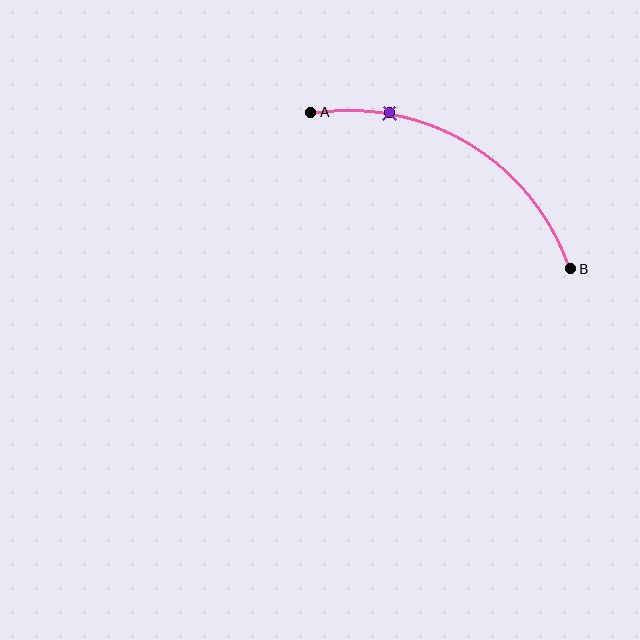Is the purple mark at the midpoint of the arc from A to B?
No. The purple mark lies on the arc but is closer to endpoint A. The arc midpoint would be at the point on the curve equidistant along the arc from both A and B.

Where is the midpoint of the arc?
The arc midpoint is the point on the curve farthest from the straight line joining A and B. It sits above that line.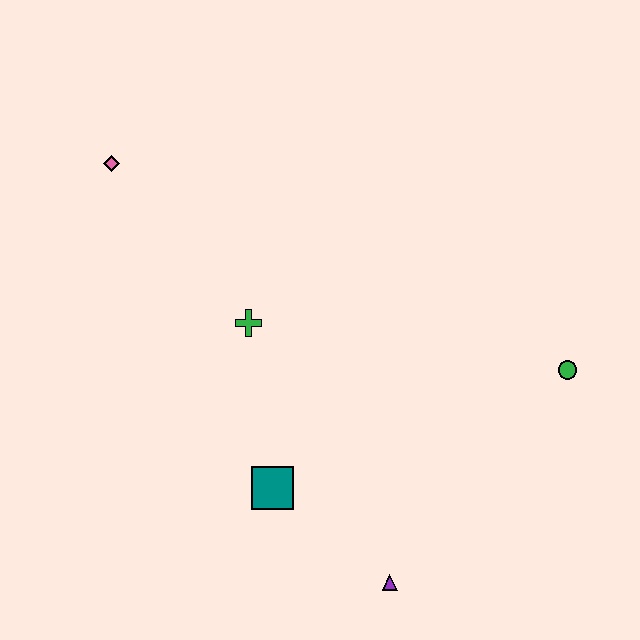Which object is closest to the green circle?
The purple triangle is closest to the green circle.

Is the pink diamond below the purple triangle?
No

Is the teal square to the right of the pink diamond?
Yes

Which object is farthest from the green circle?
The pink diamond is farthest from the green circle.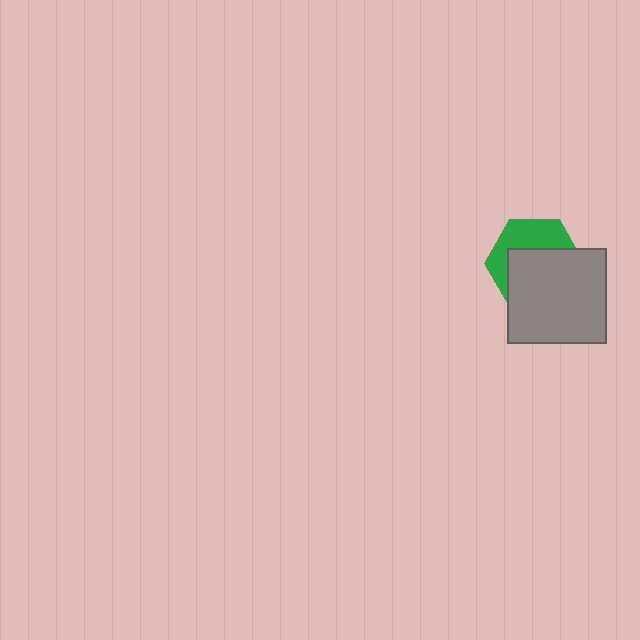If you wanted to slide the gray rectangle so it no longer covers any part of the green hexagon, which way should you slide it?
Slide it down — that is the most direct way to separate the two shapes.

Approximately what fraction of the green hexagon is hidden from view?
Roughly 60% of the green hexagon is hidden behind the gray rectangle.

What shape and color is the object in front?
The object in front is a gray rectangle.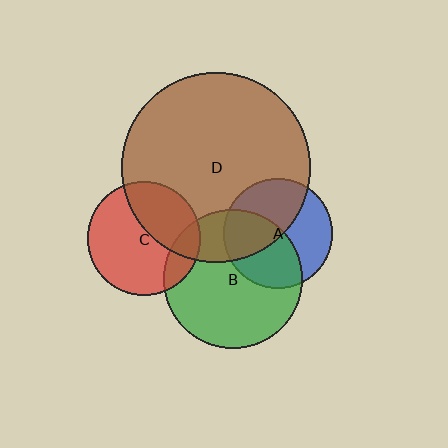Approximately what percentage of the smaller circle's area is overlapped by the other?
Approximately 15%.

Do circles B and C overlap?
Yes.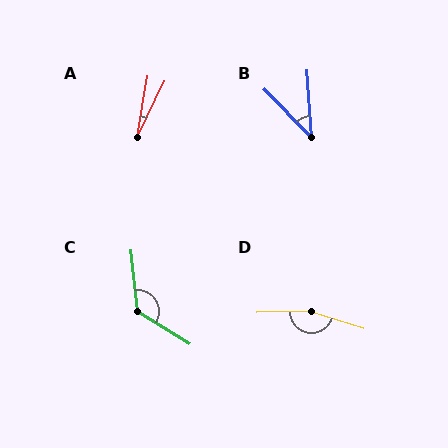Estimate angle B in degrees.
Approximately 41 degrees.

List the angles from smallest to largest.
A (17°), B (41°), C (128°), D (160°).